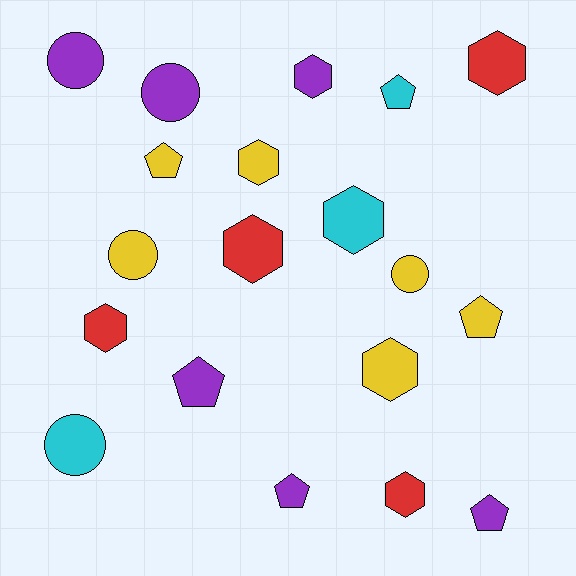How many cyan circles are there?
There is 1 cyan circle.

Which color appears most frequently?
Yellow, with 6 objects.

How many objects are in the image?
There are 19 objects.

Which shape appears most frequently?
Hexagon, with 8 objects.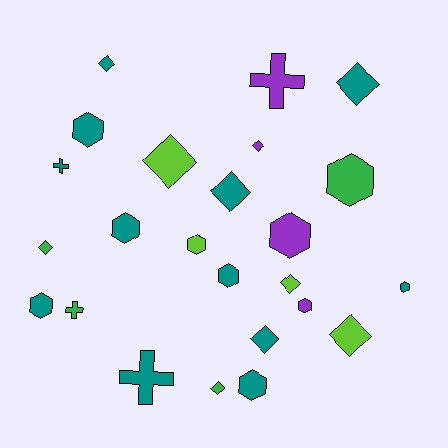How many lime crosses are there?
There are no lime crosses.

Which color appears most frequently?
Teal, with 12 objects.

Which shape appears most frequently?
Hexagon, with 10 objects.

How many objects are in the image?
There are 24 objects.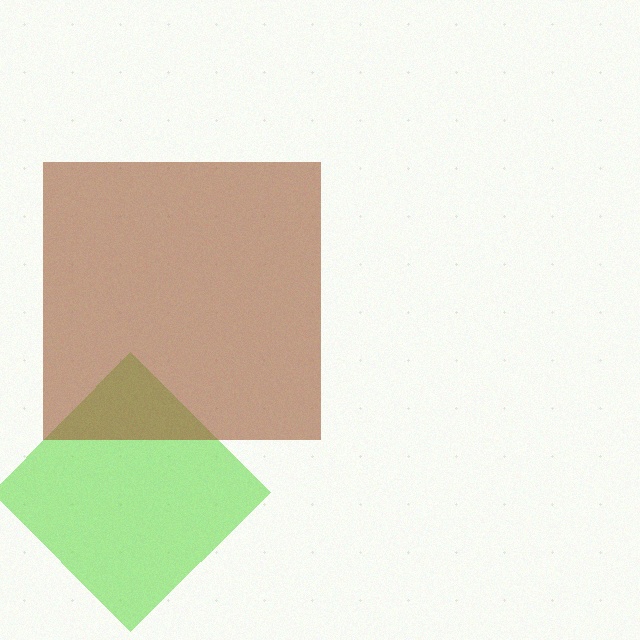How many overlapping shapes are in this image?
There are 2 overlapping shapes in the image.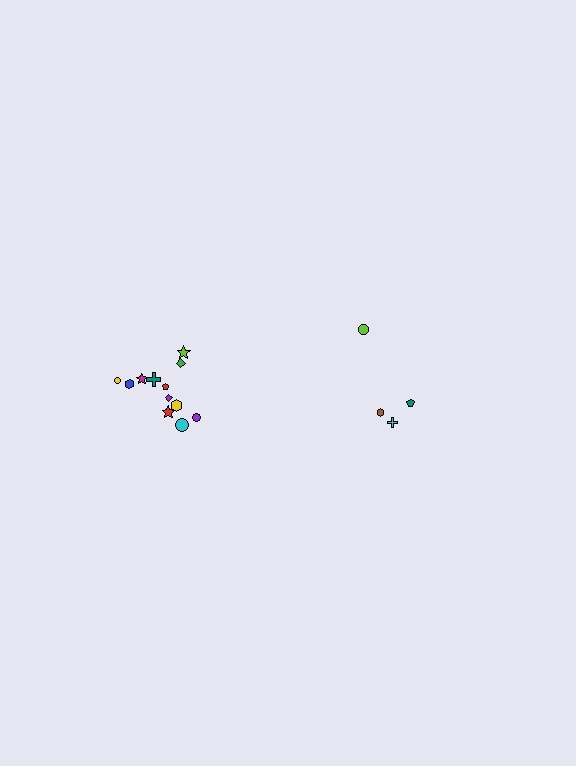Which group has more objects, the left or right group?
The left group.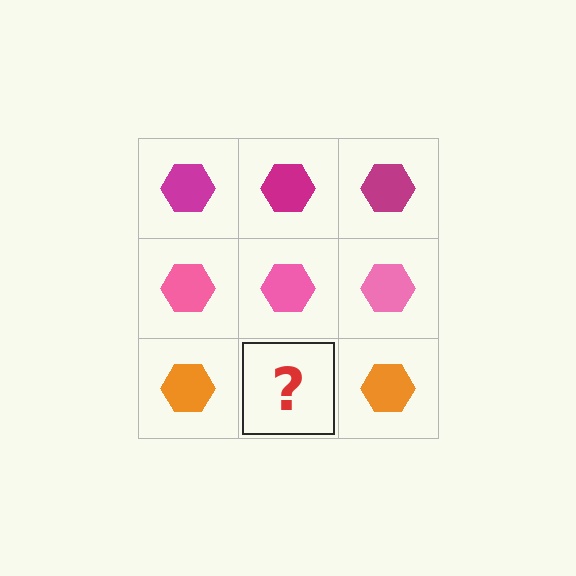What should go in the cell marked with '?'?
The missing cell should contain an orange hexagon.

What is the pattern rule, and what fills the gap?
The rule is that each row has a consistent color. The gap should be filled with an orange hexagon.